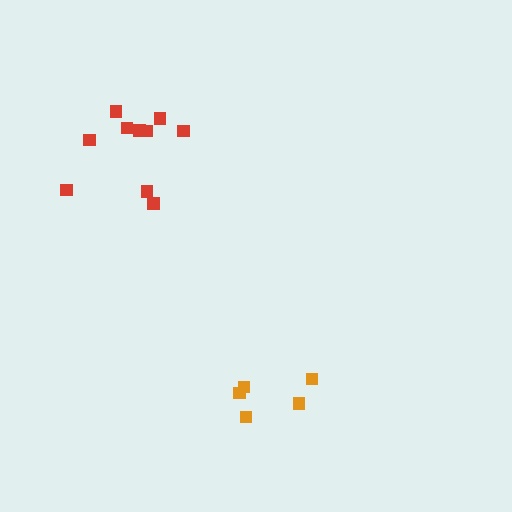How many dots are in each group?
Group 1: 10 dots, Group 2: 5 dots (15 total).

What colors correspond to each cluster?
The clusters are colored: red, orange.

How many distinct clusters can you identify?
There are 2 distinct clusters.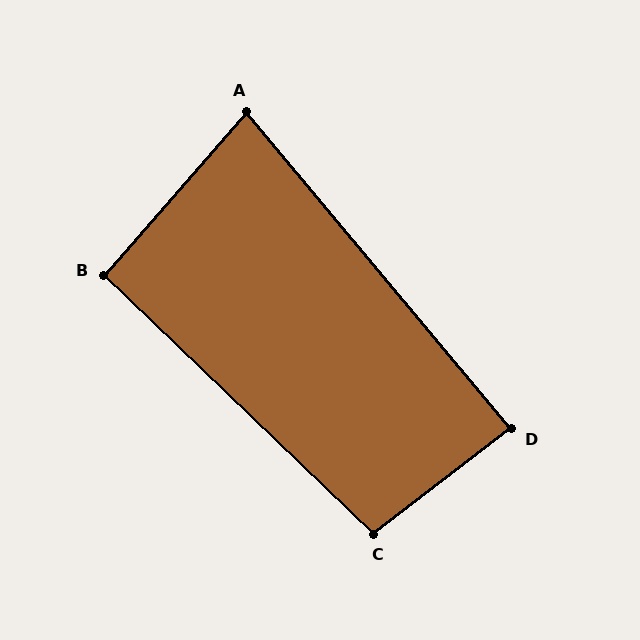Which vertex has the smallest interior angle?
A, at approximately 81 degrees.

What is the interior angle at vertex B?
Approximately 93 degrees (approximately right).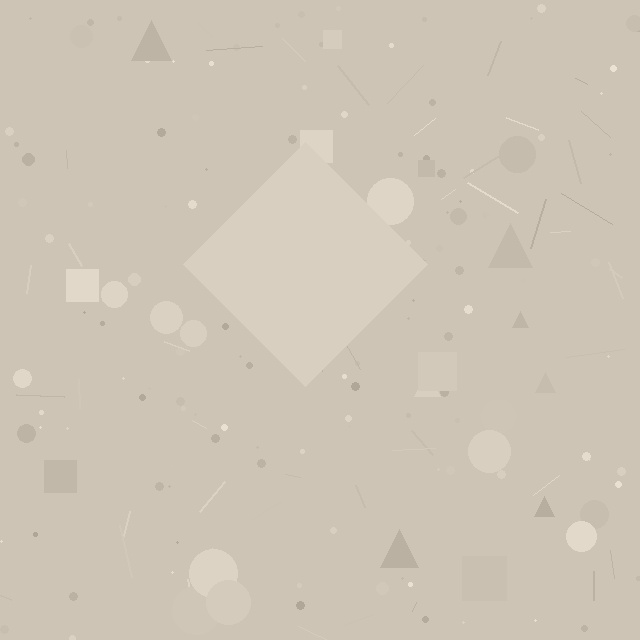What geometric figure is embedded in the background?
A diamond is embedded in the background.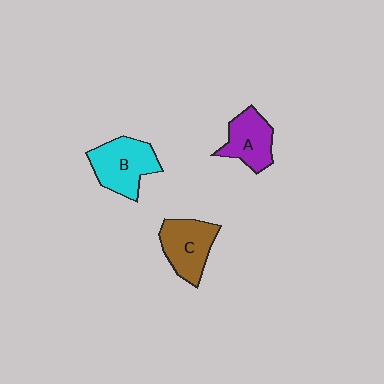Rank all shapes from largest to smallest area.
From largest to smallest: B (cyan), C (brown), A (purple).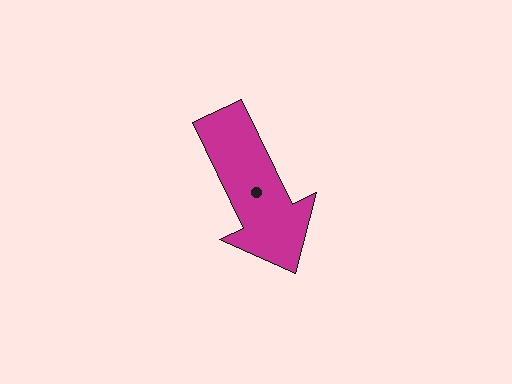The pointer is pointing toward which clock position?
Roughly 5 o'clock.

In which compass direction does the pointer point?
Southeast.